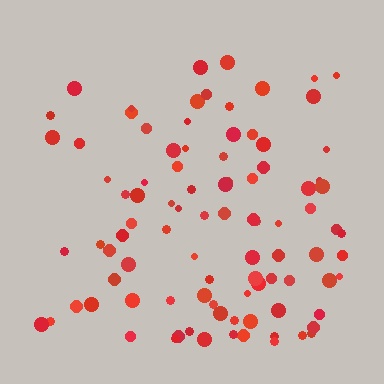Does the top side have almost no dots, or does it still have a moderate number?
Still a moderate number, just noticeably fewer than the bottom.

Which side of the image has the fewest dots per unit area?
The top.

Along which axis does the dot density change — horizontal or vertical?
Vertical.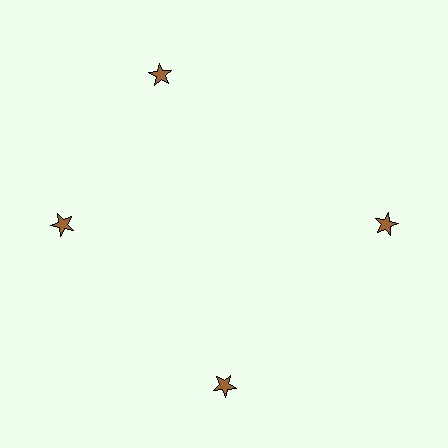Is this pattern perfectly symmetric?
No. The 4 brown stars are arranged in a ring, but one element near the 12 o'clock position is rotated out of alignment along the ring, breaking the 4-fold rotational symmetry.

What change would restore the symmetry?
The symmetry would be restored by rotating it back into even spacing with its neighbors so that all 4 stars sit at equal angles and equal distance from the center.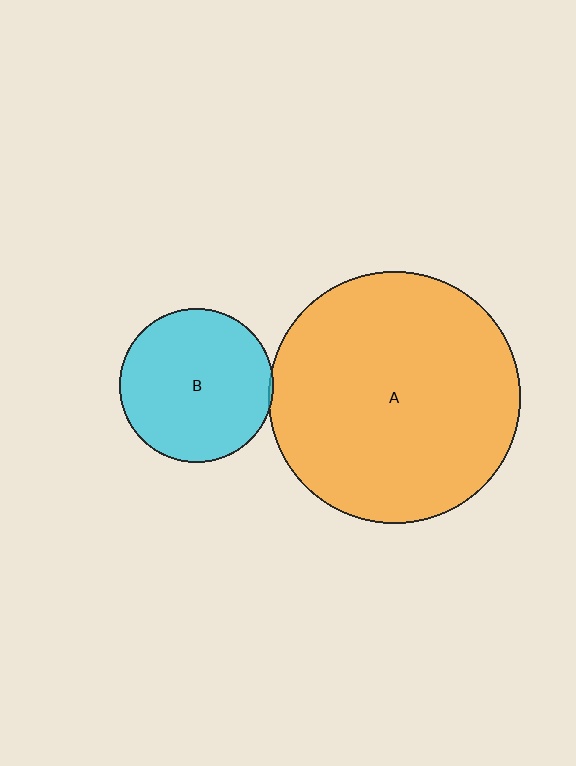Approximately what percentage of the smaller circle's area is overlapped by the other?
Approximately 5%.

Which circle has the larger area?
Circle A (orange).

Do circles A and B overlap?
Yes.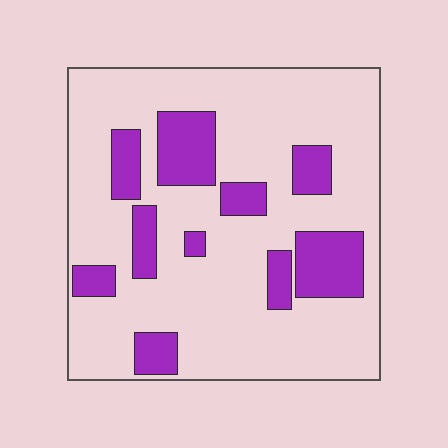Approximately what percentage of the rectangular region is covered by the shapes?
Approximately 20%.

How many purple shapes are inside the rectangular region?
10.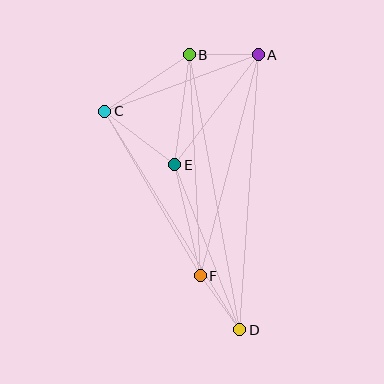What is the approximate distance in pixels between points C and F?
The distance between C and F is approximately 190 pixels.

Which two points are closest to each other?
Points D and F are closest to each other.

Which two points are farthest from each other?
Points B and D are farthest from each other.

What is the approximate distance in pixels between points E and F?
The distance between E and F is approximately 113 pixels.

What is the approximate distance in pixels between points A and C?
The distance between A and C is approximately 163 pixels.